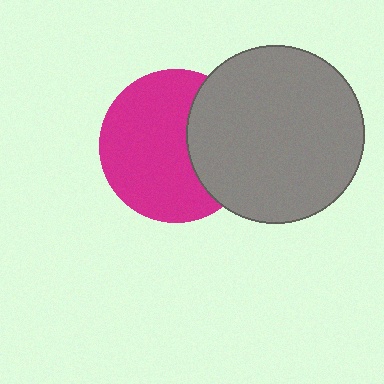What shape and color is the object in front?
The object in front is a gray circle.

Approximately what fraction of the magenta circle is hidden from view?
Roughly 33% of the magenta circle is hidden behind the gray circle.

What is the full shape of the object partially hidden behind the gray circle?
The partially hidden object is a magenta circle.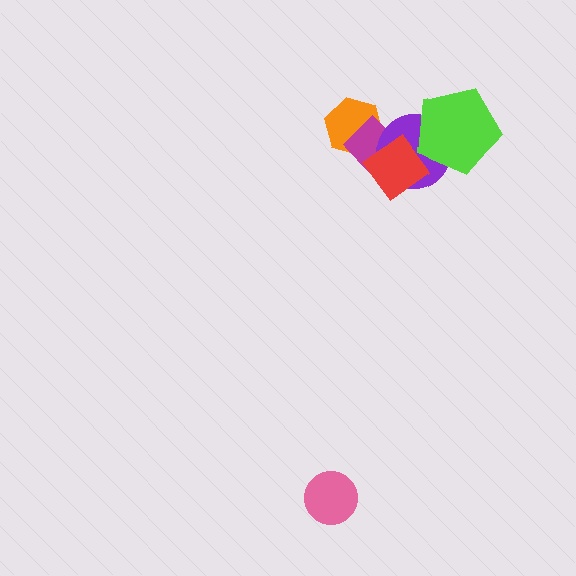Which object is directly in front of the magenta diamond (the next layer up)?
The purple circle is directly in front of the magenta diamond.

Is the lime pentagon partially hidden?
No, no other shape covers it.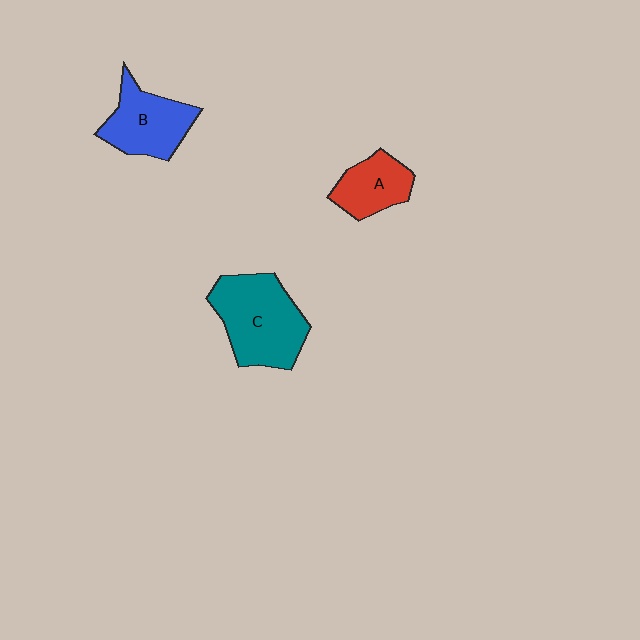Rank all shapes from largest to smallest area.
From largest to smallest: C (teal), B (blue), A (red).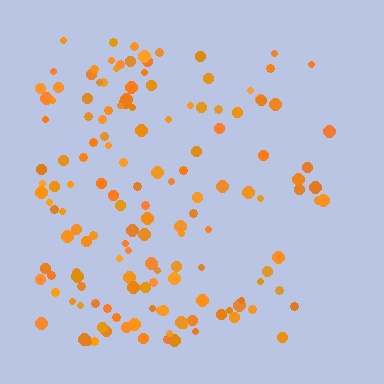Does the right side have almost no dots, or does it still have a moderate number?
Still a moderate number, just noticeably fewer than the left.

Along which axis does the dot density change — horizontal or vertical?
Horizontal.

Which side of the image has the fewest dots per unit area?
The right.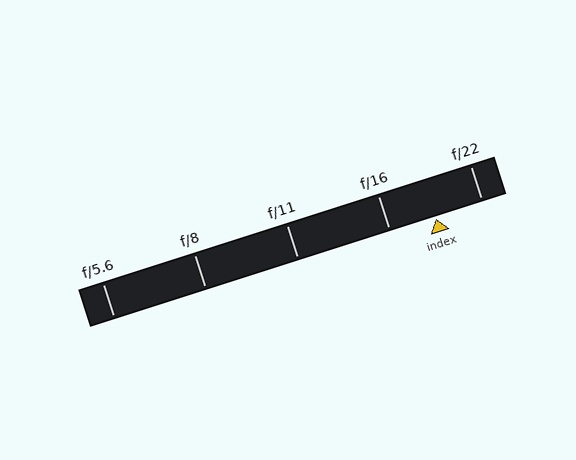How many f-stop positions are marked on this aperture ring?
There are 5 f-stop positions marked.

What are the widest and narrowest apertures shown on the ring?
The widest aperture shown is f/5.6 and the narrowest is f/22.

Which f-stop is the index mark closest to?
The index mark is closest to f/22.